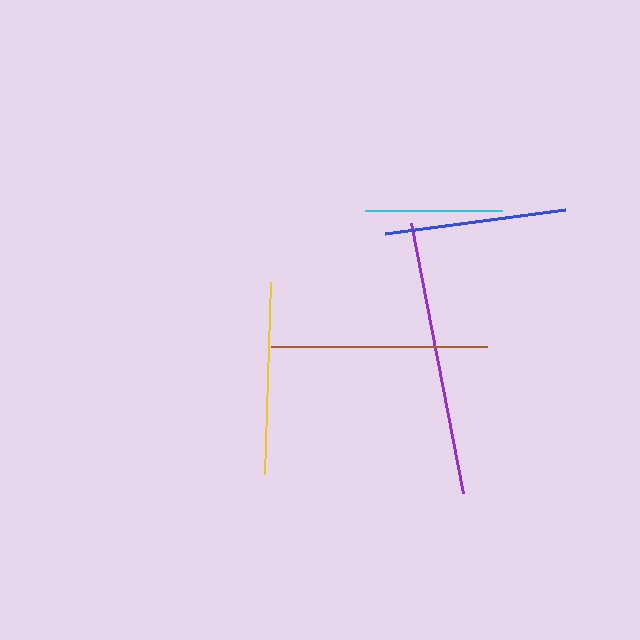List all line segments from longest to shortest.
From longest to shortest: purple, brown, yellow, blue, cyan.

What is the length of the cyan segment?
The cyan segment is approximately 137 pixels long.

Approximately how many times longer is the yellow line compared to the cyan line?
The yellow line is approximately 1.4 times the length of the cyan line.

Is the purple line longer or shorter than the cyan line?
The purple line is longer than the cyan line.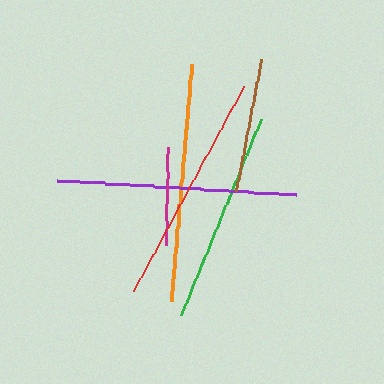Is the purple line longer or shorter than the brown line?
The purple line is longer than the brown line.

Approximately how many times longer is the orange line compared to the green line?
The orange line is approximately 1.1 times the length of the green line.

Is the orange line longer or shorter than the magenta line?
The orange line is longer than the magenta line.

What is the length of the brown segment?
The brown segment is approximately 134 pixels long.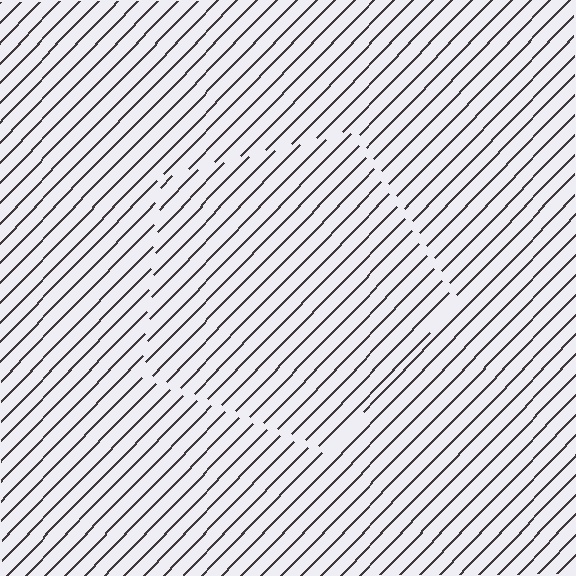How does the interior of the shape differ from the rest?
The interior of the shape contains the same grating, shifted by half a period — the contour is defined by the phase discontinuity where line-ends from the inner and outer gratings abut.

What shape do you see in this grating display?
An illusory pentagon. The interior of the shape contains the same grating, shifted by half a period — the contour is defined by the phase discontinuity where line-ends from the inner and outer gratings abut.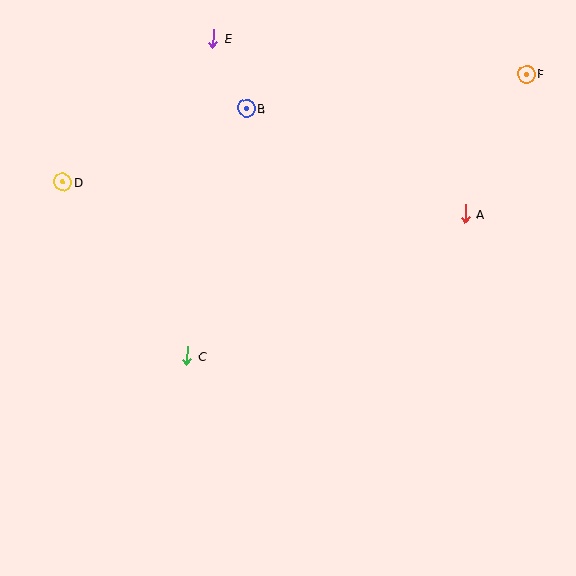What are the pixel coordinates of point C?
Point C is at (187, 356).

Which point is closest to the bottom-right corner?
Point A is closest to the bottom-right corner.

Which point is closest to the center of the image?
Point C at (187, 356) is closest to the center.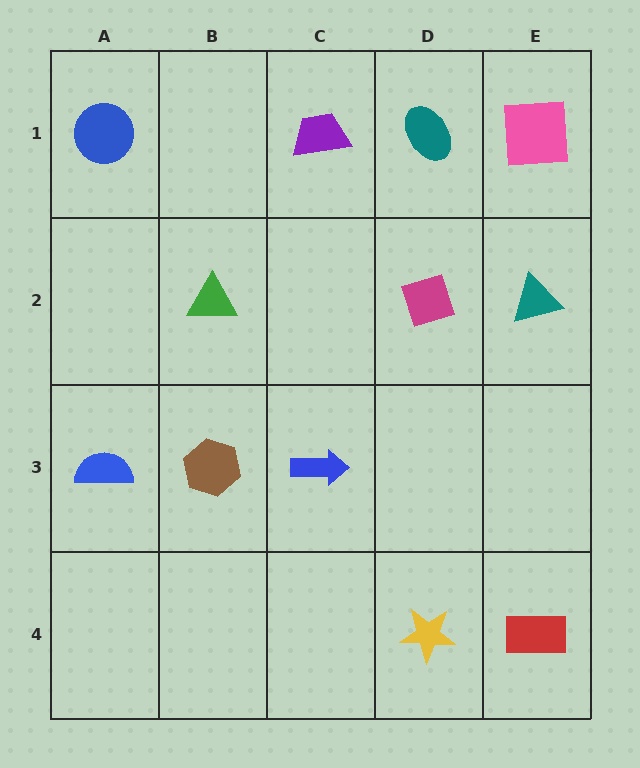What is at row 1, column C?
A purple trapezoid.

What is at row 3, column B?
A brown hexagon.